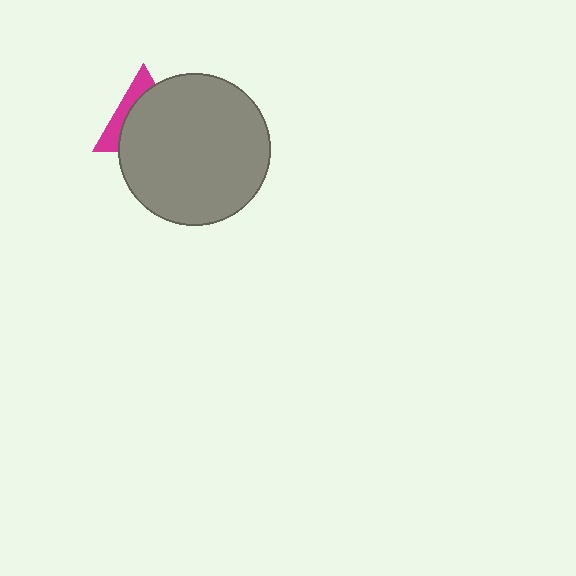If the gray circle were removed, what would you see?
You would see the complete magenta triangle.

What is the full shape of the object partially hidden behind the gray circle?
The partially hidden object is a magenta triangle.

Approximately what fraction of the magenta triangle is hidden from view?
Roughly 69% of the magenta triangle is hidden behind the gray circle.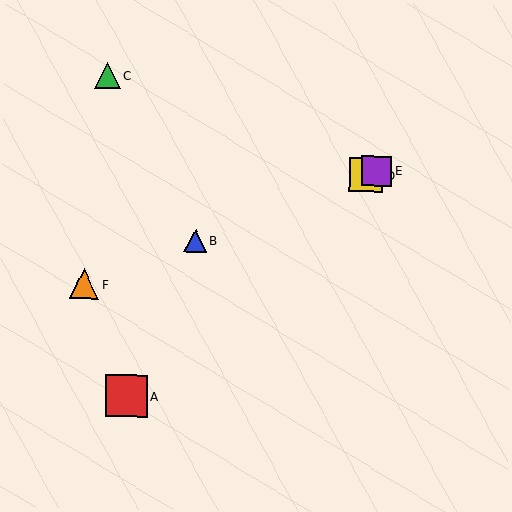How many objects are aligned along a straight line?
4 objects (B, D, E, F) are aligned along a straight line.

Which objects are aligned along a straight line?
Objects B, D, E, F are aligned along a straight line.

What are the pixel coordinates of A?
Object A is at (126, 396).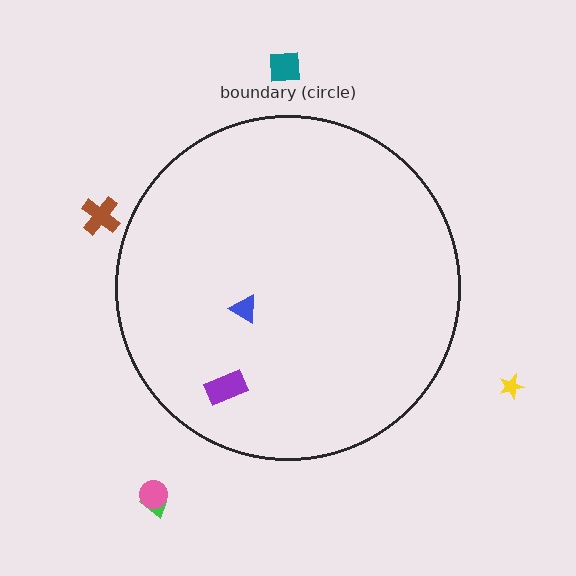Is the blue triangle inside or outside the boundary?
Inside.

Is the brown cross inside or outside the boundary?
Outside.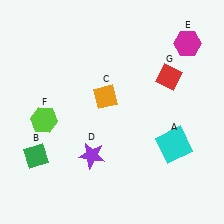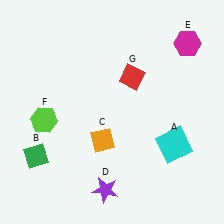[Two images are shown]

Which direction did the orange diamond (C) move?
The orange diamond (C) moved down.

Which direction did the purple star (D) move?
The purple star (D) moved down.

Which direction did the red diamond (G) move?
The red diamond (G) moved left.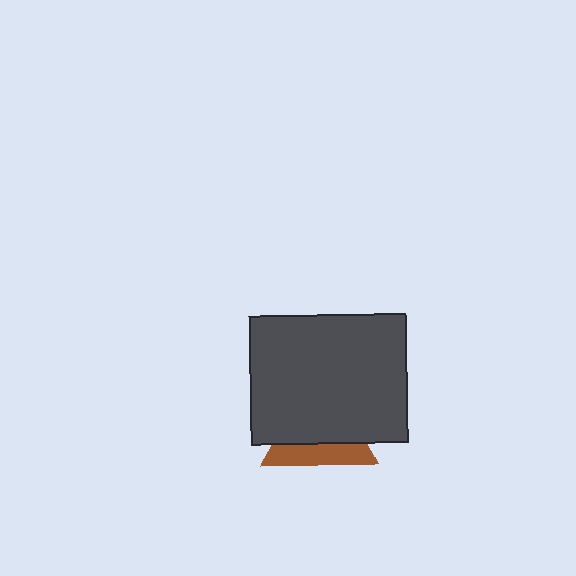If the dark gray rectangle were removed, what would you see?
You would see the complete brown triangle.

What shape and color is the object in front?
The object in front is a dark gray rectangle.